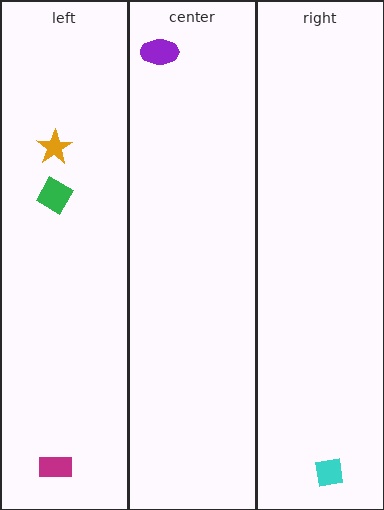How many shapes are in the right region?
1.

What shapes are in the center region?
The purple ellipse.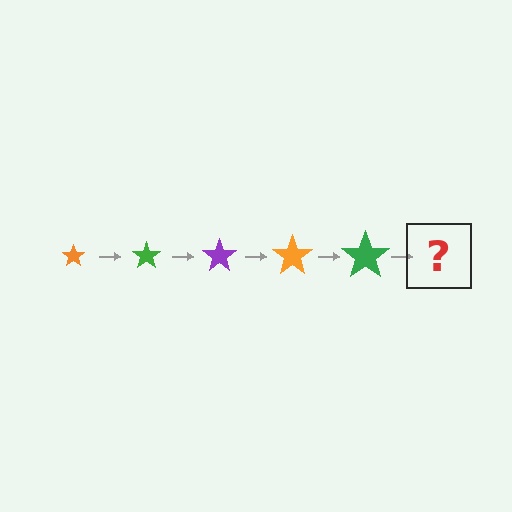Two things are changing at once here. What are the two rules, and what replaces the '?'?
The two rules are that the star grows larger each step and the color cycles through orange, green, and purple. The '?' should be a purple star, larger than the previous one.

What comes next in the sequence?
The next element should be a purple star, larger than the previous one.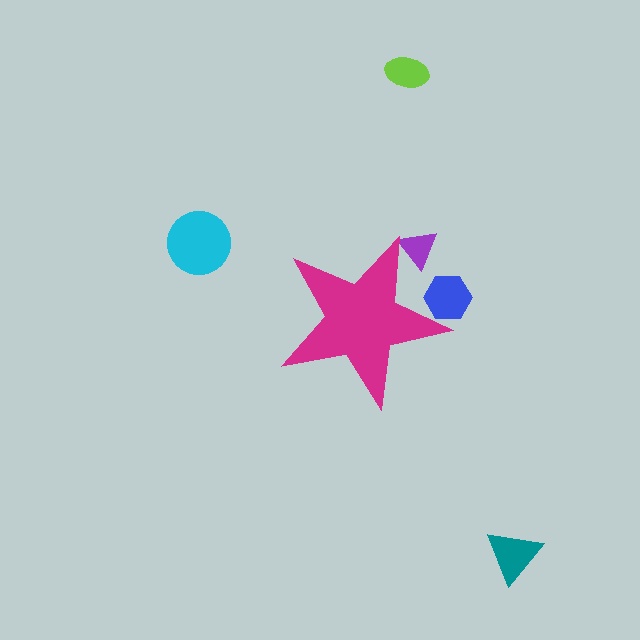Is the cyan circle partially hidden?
No, the cyan circle is fully visible.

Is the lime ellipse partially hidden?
No, the lime ellipse is fully visible.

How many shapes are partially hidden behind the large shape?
2 shapes are partially hidden.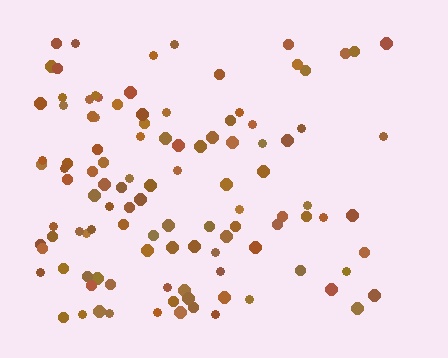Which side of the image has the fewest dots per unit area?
The right.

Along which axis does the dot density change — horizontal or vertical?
Horizontal.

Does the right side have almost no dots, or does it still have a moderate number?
Still a moderate number, just noticeably fewer than the left.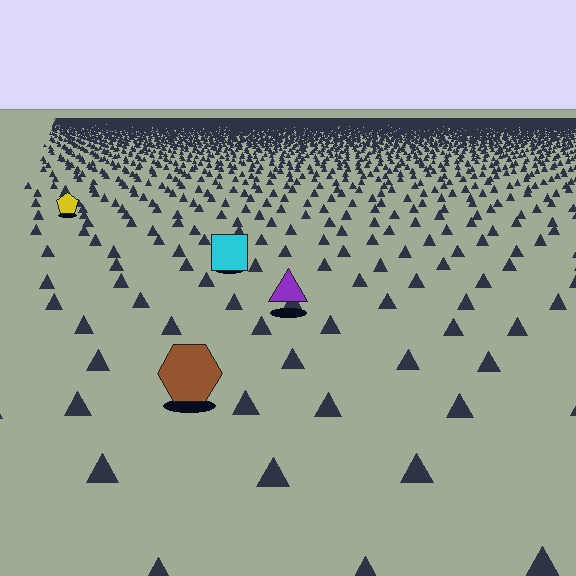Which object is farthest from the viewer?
The yellow pentagon is farthest from the viewer. It appears smaller and the ground texture around it is denser.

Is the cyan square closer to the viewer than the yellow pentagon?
Yes. The cyan square is closer — you can tell from the texture gradient: the ground texture is coarser near it.